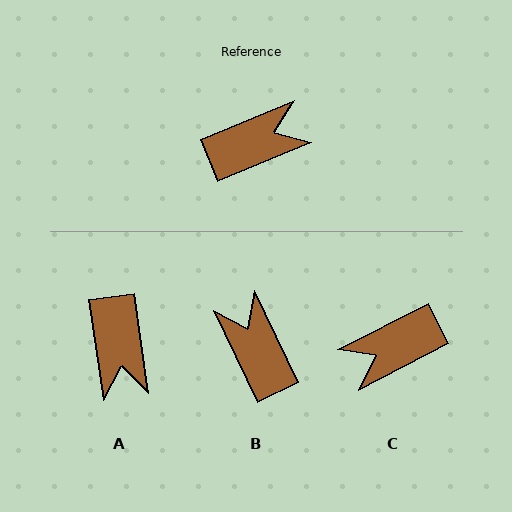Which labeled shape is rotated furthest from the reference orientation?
C, about 176 degrees away.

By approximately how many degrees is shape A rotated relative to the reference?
Approximately 105 degrees clockwise.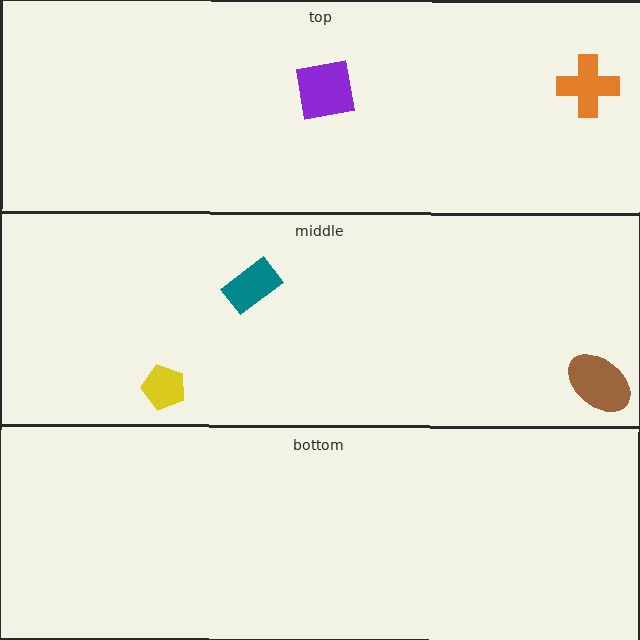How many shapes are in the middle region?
3.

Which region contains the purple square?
The top region.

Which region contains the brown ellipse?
The middle region.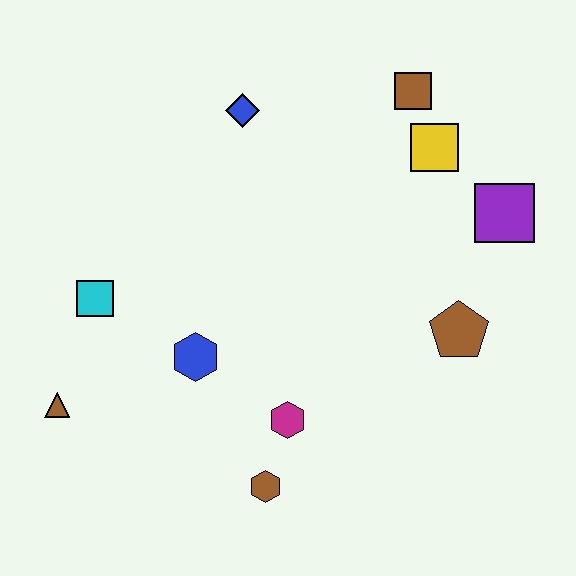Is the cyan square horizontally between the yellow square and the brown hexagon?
No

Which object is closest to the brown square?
The yellow square is closest to the brown square.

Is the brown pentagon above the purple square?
No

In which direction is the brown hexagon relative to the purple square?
The brown hexagon is below the purple square.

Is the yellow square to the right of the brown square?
Yes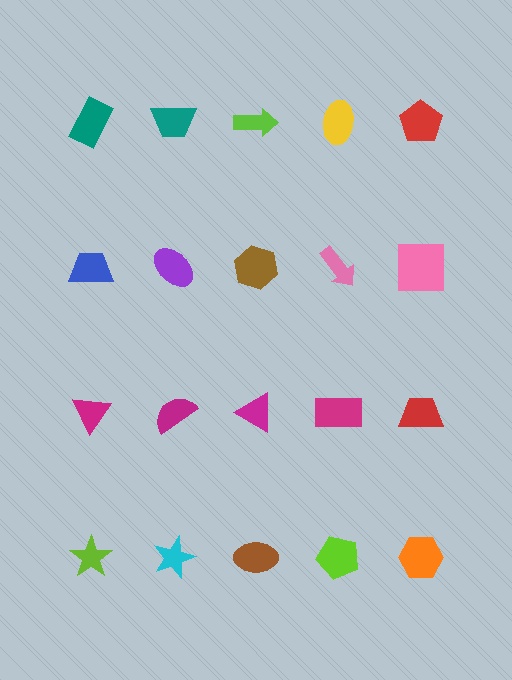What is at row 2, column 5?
A pink square.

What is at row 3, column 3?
A magenta triangle.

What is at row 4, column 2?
A cyan star.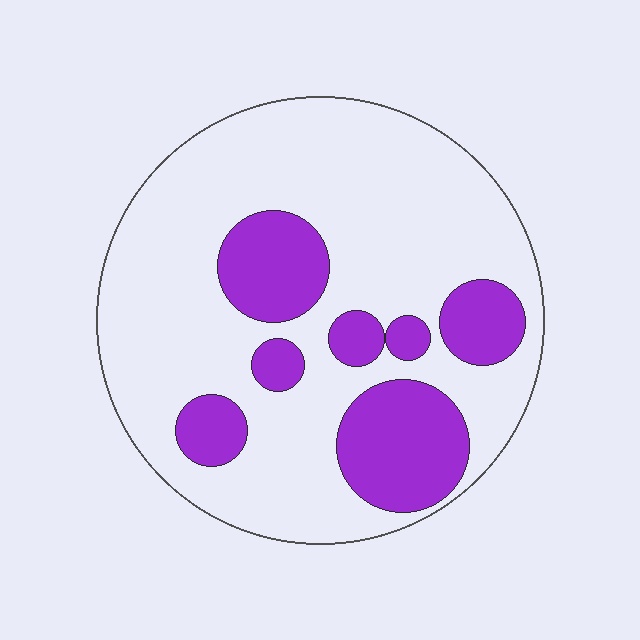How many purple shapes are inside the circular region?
7.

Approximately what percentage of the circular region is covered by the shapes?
Approximately 25%.